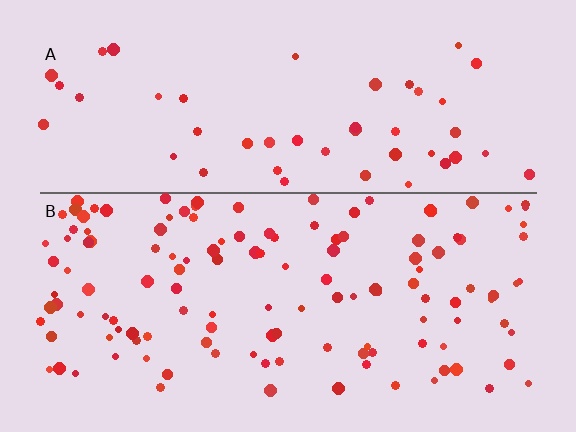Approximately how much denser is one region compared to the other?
Approximately 2.6× — region B over region A.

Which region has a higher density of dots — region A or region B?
B (the bottom).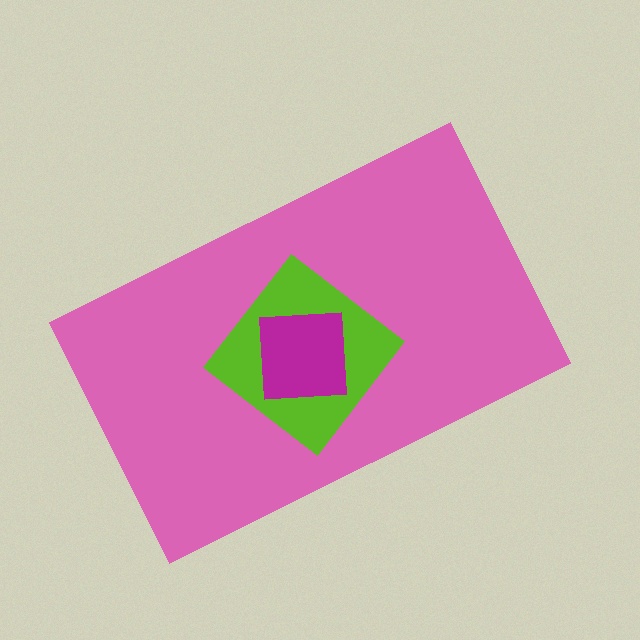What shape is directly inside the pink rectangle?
The lime diamond.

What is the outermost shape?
The pink rectangle.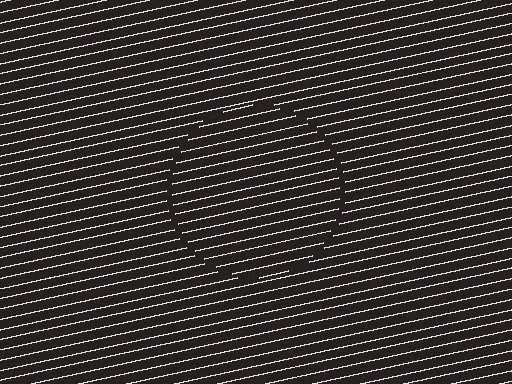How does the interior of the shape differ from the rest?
The interior of the shape contains the same grating, shifted by half a period — the contour is defined by the phase discontinuity where line-ends from the inner and outer gratings abut.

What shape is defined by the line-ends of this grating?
An illusory circle. The interior of the shape contains the same grating, shifted by half a period — the contour is defined by the phase discontinuity where line-ends from the inner and outer gratings abut.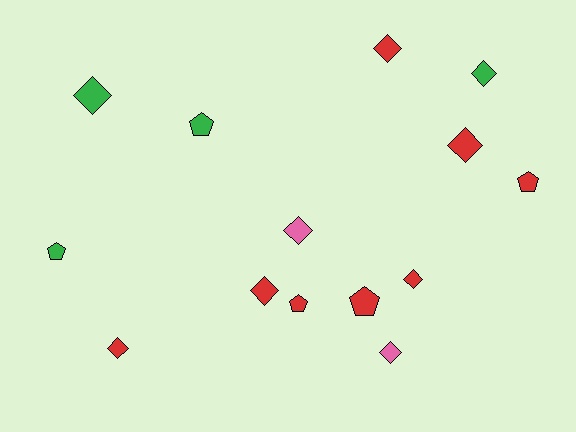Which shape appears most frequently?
Diamond, with 9 objects.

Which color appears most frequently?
Red, with 8 objects.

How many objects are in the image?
There are 14 objects.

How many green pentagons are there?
There are 2 green pentagons.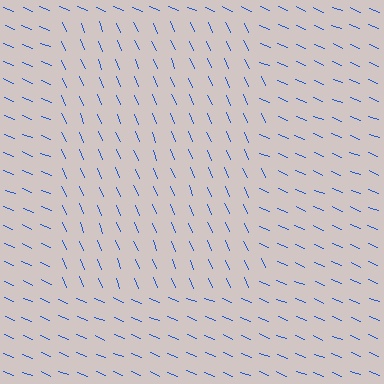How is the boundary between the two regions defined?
The boundary is defined purely by a change in line orientation (approximately 45 degrees difference). All lines are the same color and thickness.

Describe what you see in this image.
The image is filled with small blue line segments. A rectangle region in the image has lines oriented differently from the surrounding lines, creating a visible texture boundary.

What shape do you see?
I see a rectangle.